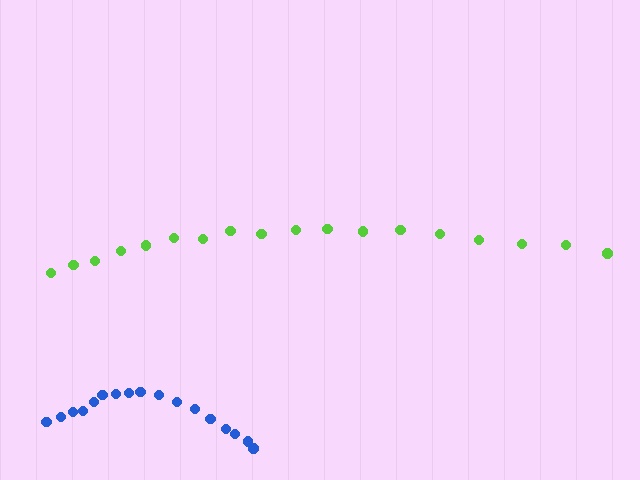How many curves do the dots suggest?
There are 2 distinct paths.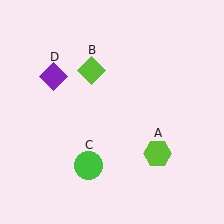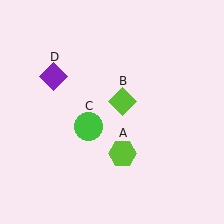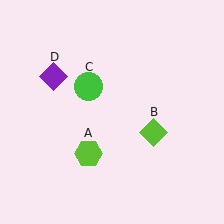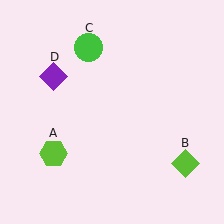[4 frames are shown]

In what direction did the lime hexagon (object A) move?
The lime hexagon (object A) moved left.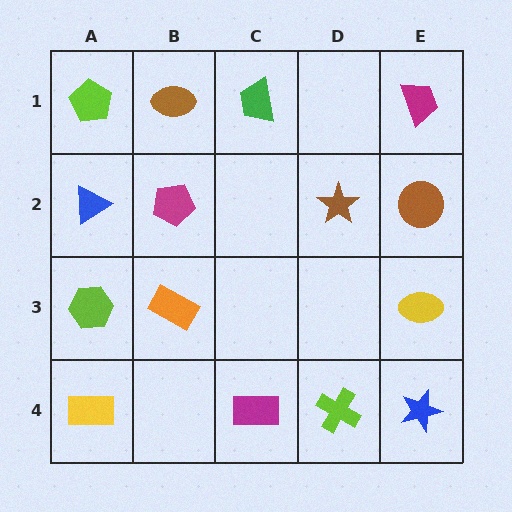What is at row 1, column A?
A lime pentagon.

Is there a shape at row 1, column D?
No, that cell is empty.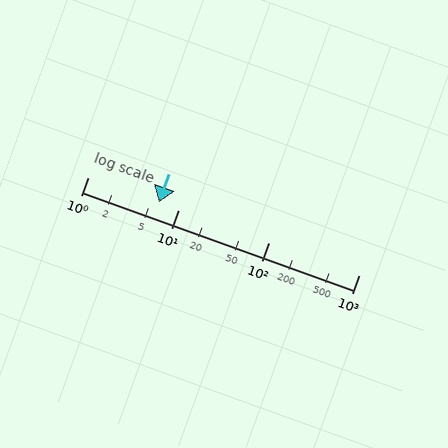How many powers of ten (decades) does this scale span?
The scale spans 3 decades, from 1 to 1000.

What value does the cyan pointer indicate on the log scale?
The pointer indicates approximately 6.1.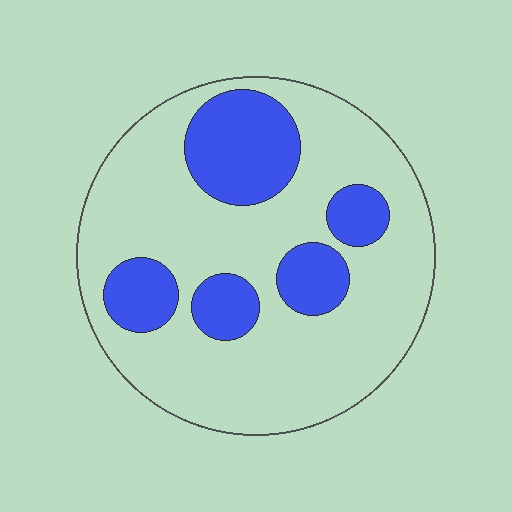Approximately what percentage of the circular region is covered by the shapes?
Approximately 25%.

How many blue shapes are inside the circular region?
5.